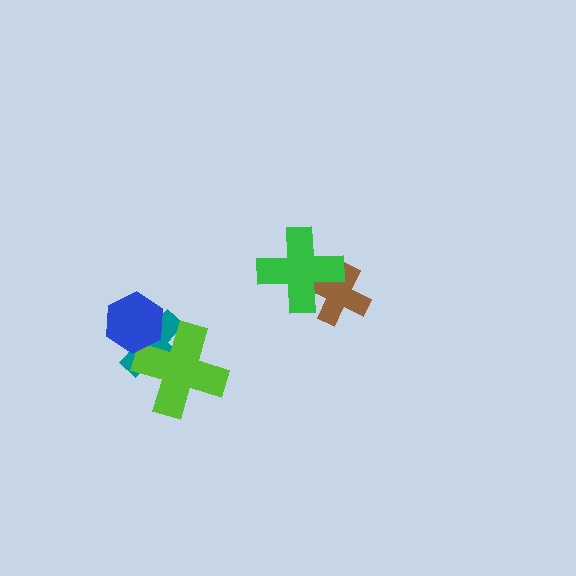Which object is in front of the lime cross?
The blue hexagon is in front of the lime cross.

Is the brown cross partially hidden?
Yes, it is partially covered by another shape.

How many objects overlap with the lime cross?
2 objects overlap with the lime cross.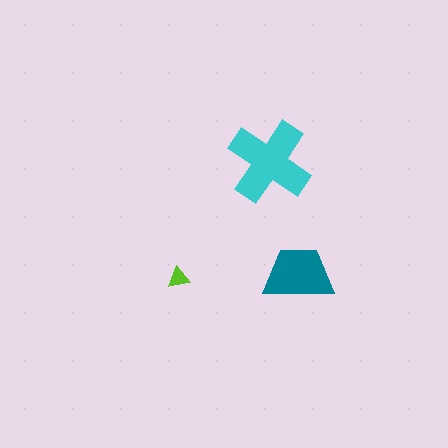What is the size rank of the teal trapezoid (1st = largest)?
2nd.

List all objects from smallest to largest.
The lime triangle, the teal trapezoid, the cyan cross.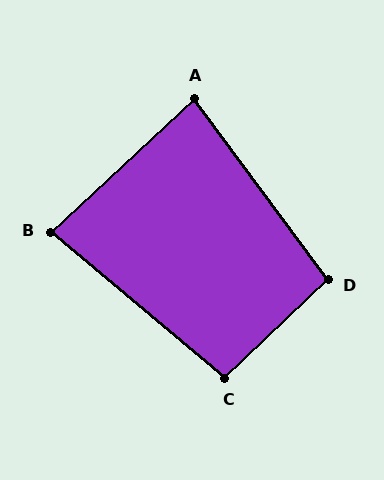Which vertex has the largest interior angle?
D, at approximately 97 degrees.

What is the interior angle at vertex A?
Approximately 83 degrees (acute).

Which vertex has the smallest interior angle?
B, at approximately 83 degrees.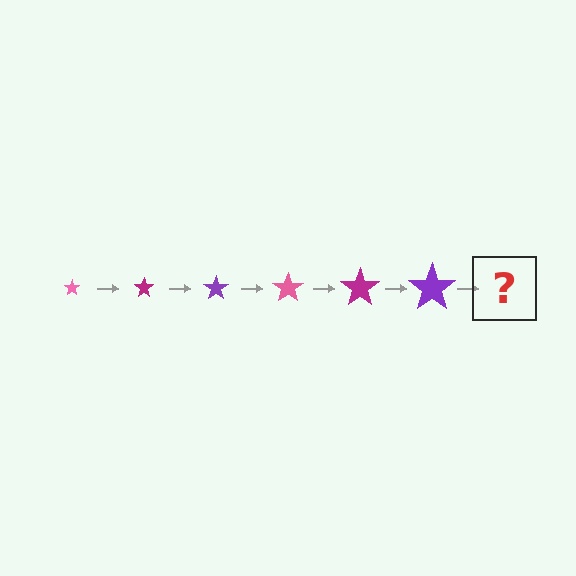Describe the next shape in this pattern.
It should be a pink star, larger than the previous one.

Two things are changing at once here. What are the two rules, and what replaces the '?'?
The two rules are that the star grows larger each step and the color cycles through pink, magenta, and purple. The '?' should be a pink star, larger than the previous one.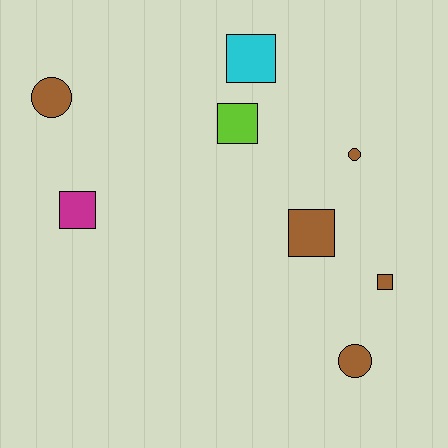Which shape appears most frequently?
Square, with 5 objects.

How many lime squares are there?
There is 1 lime square.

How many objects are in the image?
There are 8 objects.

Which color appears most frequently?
Brown, with 5 objects.